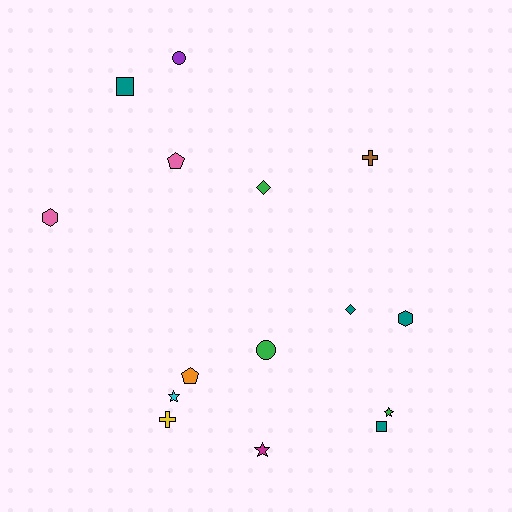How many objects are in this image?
There are 15 objects.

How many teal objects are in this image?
There are 4 teal objects.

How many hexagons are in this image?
There are 2 hexagons.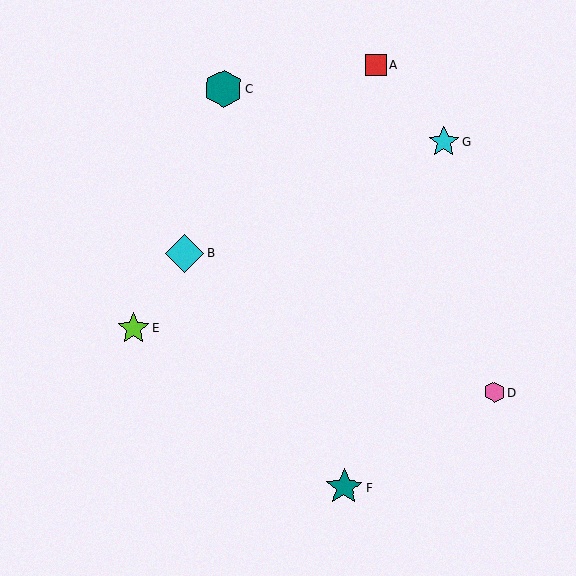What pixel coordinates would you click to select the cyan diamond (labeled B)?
Click at (185, 254) to select the cyan diamond B.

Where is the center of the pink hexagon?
The center of the pink hexagon is at (495, 392).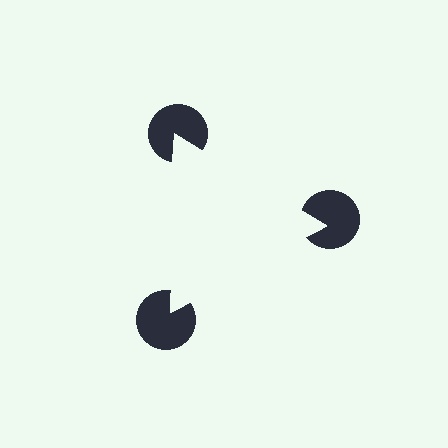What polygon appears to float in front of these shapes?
An illusory triangle — its edges are inferred from the aligned wedge cuts in the pac-man discs, not physically drawn.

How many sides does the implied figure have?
3 sides.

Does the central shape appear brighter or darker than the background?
It typically appears slightly brighter than the background, even though no actual brightness change is drawn.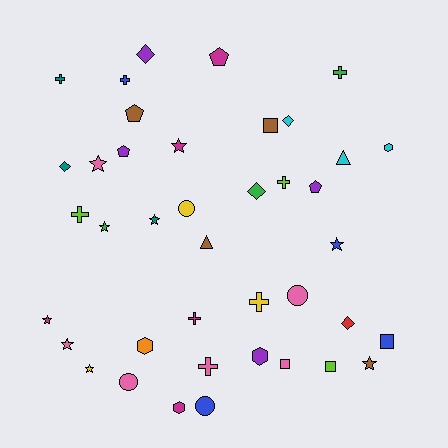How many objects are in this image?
There are 40 objects.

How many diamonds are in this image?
There are 5 diamonds.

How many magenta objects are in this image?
There are 5 magenta objects.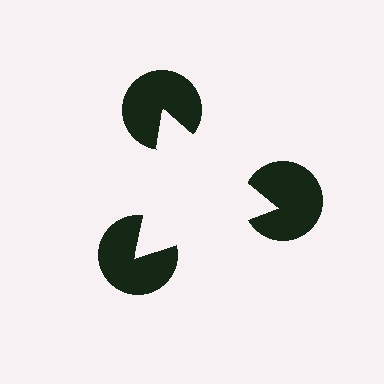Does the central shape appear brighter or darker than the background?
It typically appears slightly brighter than the background, even though no actual brightness change is drawn.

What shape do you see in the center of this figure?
An illusory triangle — its edges are inferred from the aligned wedge cuts in the pac-man discs, not physically drawn.